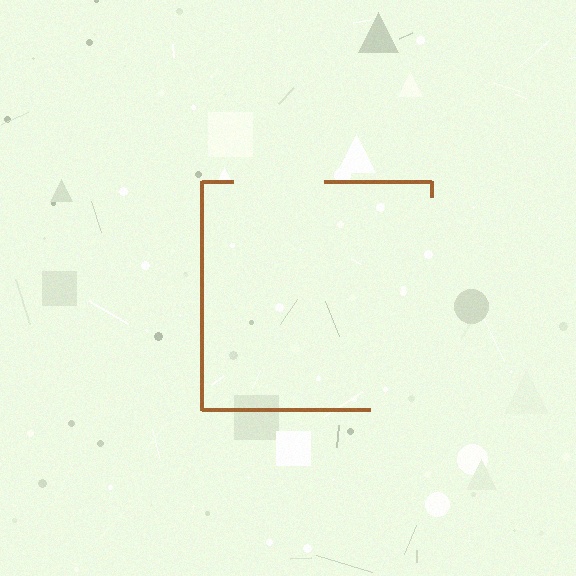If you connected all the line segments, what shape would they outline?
They would outline a square.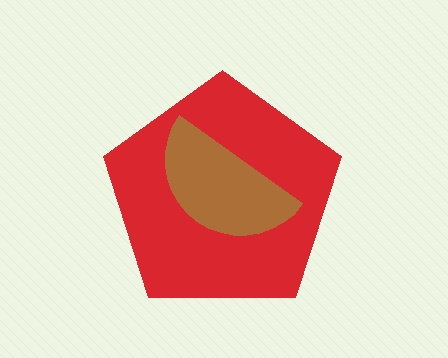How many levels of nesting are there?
2.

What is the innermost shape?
The brown semicircle.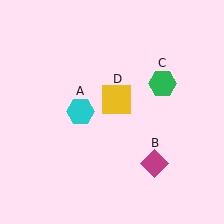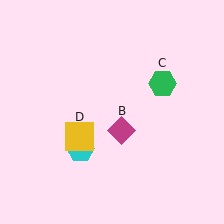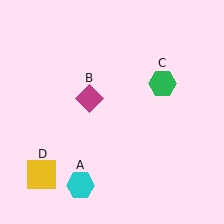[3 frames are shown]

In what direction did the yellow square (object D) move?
The yellow square (object D) moved down and to the left.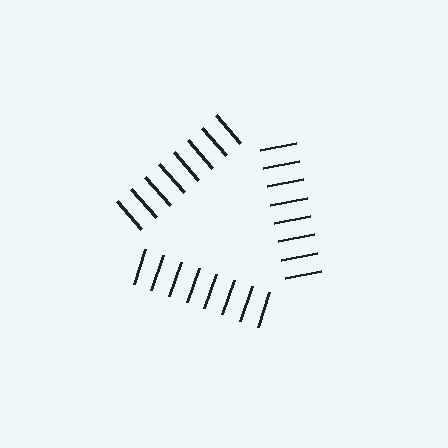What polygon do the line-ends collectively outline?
An illusory triangle — the line segments terminate on its edges but no continuous stroke is drawn.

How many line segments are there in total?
24 — 8 along each of the 3 edges.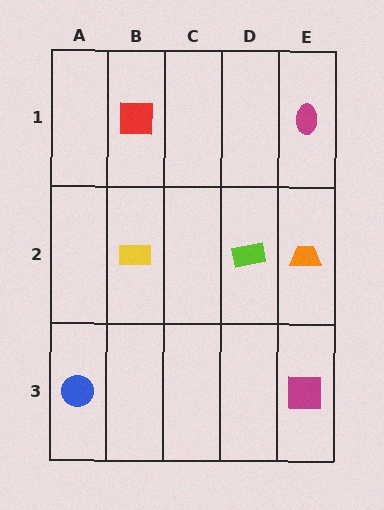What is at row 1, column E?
A magenta ellipse.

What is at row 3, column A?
A blue circle.